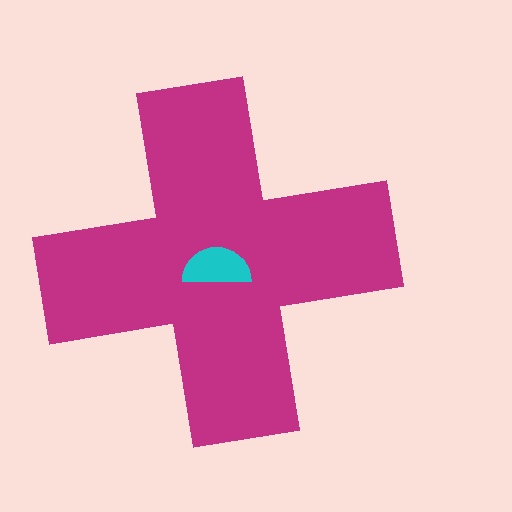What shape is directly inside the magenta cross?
The cyan semicircle.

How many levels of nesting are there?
2.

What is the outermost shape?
The magenta cross.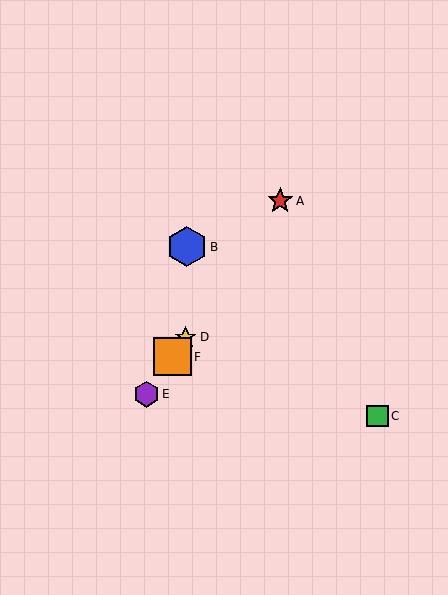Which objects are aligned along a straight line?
Objects A, D, E, F are aligned along a straight line.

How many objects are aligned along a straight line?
4 objects (A, D, E, F) are aligned along a straight line.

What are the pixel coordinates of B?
Object B is at (187, 247).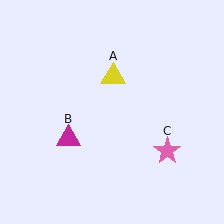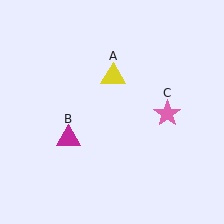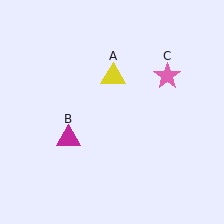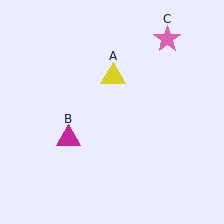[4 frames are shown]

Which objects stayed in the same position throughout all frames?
Yellow triangle (object A) and magenta triangle (object B) remained stationary.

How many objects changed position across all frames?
1 object changed position: pink star (object C).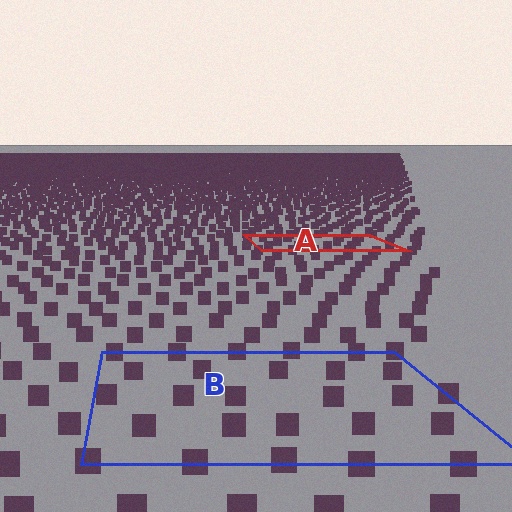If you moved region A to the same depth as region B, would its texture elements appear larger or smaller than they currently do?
They would appear larger. At a closer depth, the same texture elements are projected at a bigger on-screen size.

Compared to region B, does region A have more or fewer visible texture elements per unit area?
Region A has more texture elements per unit area — they are packed more densely because it is farther away.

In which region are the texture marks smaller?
The texture marks are smaller in region A, because it is farther away.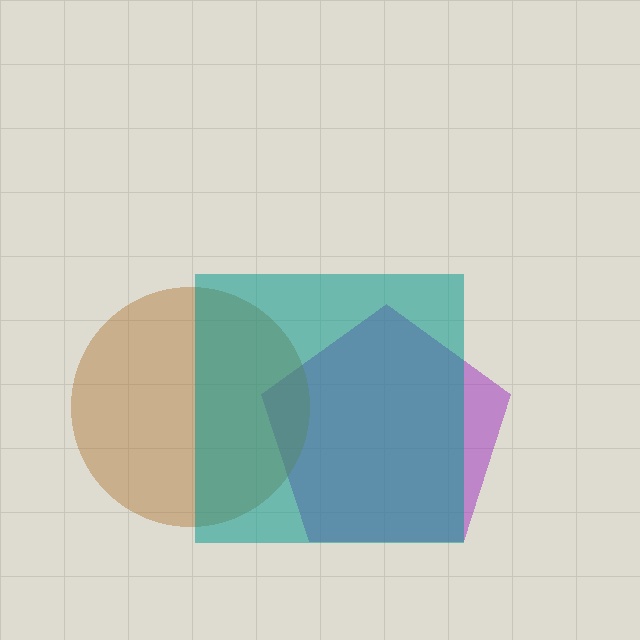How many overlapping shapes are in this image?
There are 3 overlapping shapes in the image.